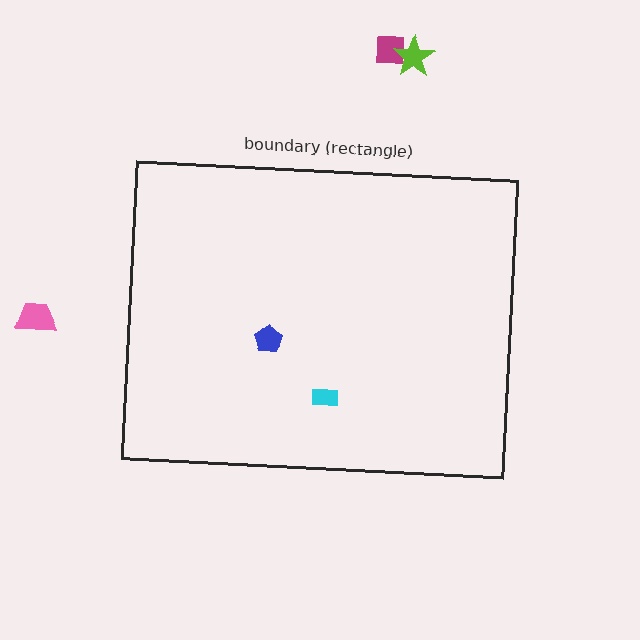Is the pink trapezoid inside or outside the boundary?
Outside.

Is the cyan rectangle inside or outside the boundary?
Inside.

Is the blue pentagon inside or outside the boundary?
Inside.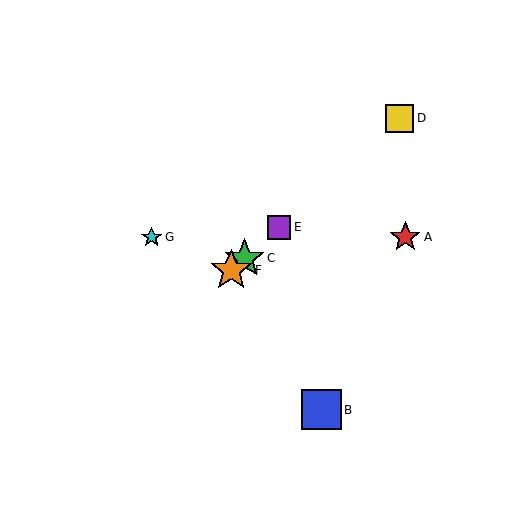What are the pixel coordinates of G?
Object G is at (152, 237).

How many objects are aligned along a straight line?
4 objects (C, D, E, F) are aligned along a straight line.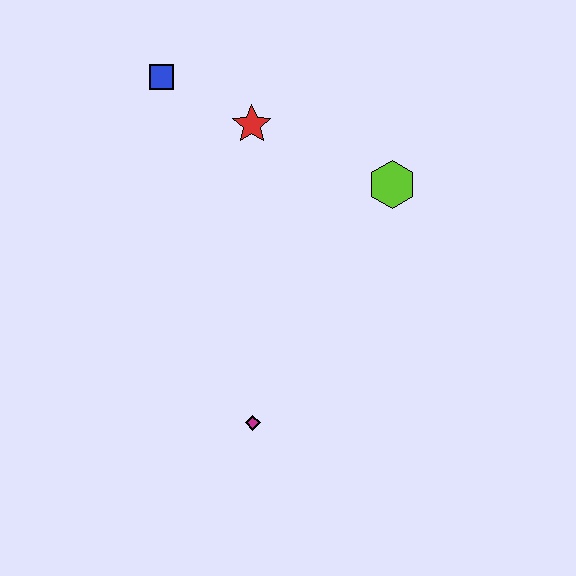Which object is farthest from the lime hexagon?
The magenta diamond is farthest from the lime hexagon.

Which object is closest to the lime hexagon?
The red star is closest to the lime hexagon.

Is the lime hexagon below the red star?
Yes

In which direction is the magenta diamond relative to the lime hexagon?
The magenta diamond is below the lime hexagon.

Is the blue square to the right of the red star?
No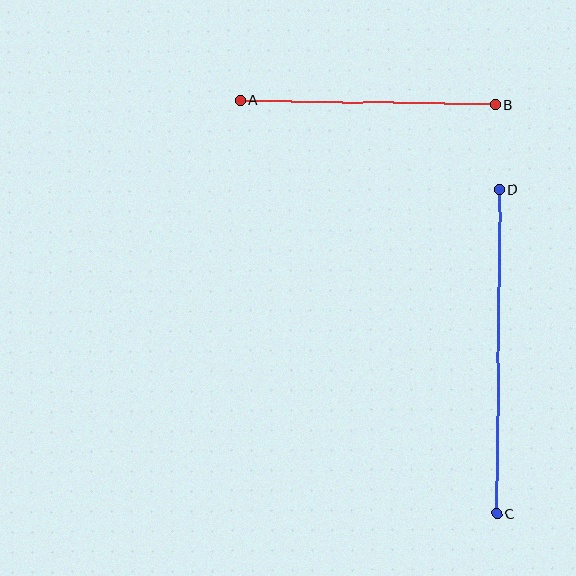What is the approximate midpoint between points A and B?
The midpoint is at approximately (368, 103) pixels.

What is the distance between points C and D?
The distance is approximately 324 pixels.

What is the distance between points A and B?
The distance is approximately 255 pixels.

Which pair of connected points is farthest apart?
Points C and D are farthest apart.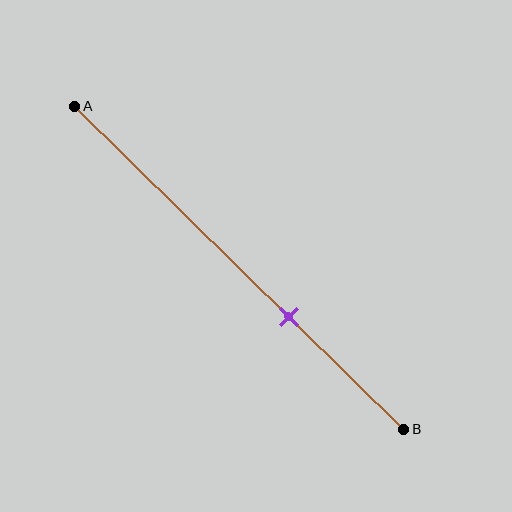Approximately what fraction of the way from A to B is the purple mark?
The purple mark is approximately 65% of the way from A to B.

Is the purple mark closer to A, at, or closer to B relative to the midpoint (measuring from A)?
The purple mark is closer to point B than the midpoint of segment AB.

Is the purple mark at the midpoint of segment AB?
No, the mark is at about 65% from A, not at the 50% midpoint.